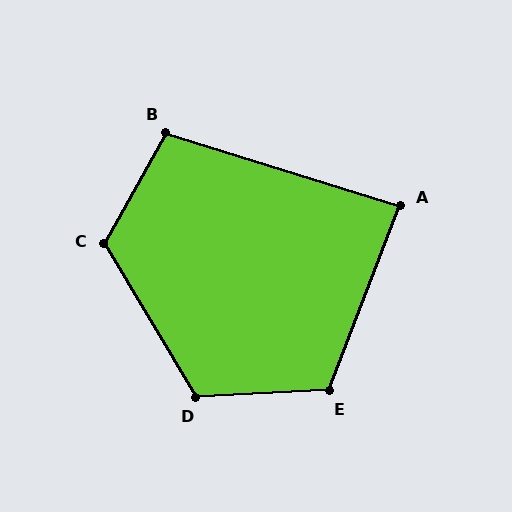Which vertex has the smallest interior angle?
A, at approximately 86 degrees.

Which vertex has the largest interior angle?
C, at approximately 120 degrees.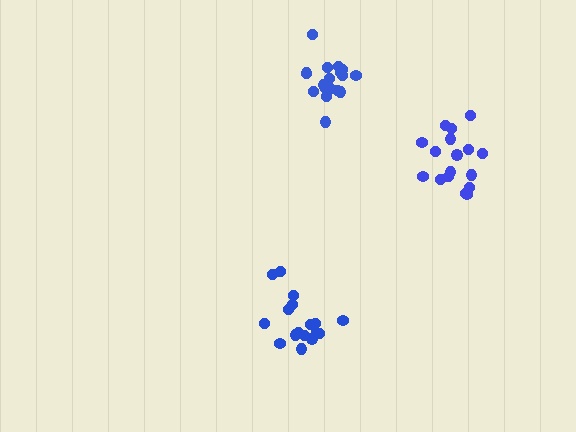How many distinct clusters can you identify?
There are 3 distinct clusters.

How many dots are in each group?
Group 1: 17 dots, Group 2: 17 dots, Group 3: 18 dots (52 total).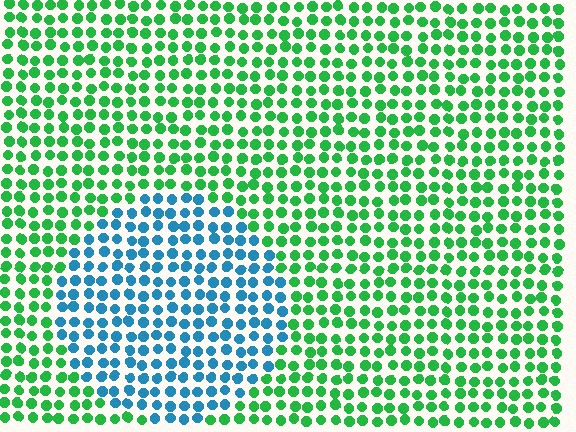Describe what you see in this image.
The image is filled with small green elements in a uniform arrangement. A circle-shaped region is visible where the elements are tinted to a slightly different hue, forming a subtle color boundary.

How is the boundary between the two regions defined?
The boundary is defined purely by a slight shift in hue (about 66 degrees). Spacing, size, and orientation are identical on both sides.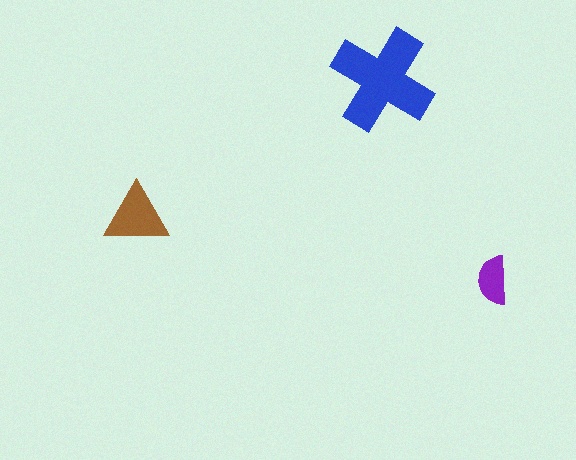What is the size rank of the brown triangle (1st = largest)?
2nd.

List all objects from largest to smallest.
The blue cross, the brown triangle, the purple semicircle.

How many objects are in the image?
There are 3 objects in the image.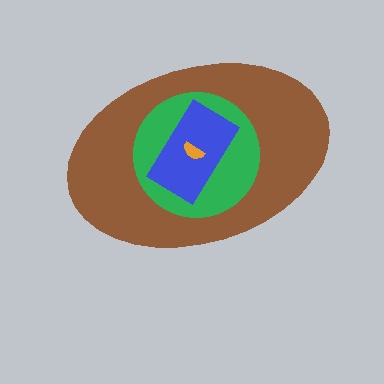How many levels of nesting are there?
4.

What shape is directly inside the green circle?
The blue rectangle.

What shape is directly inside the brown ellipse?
The green circle.